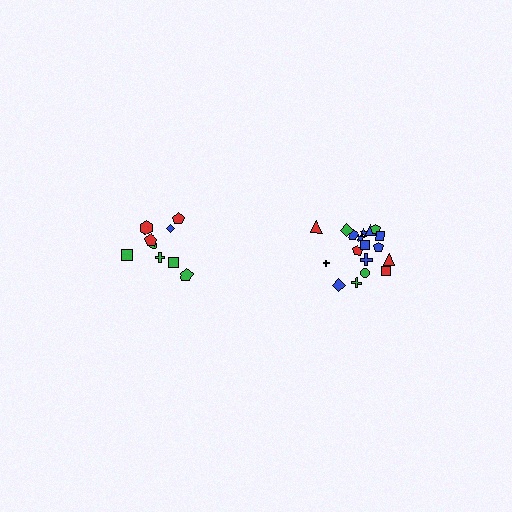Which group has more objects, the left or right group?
The right group.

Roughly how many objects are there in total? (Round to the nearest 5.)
Roughly 30 objects in total.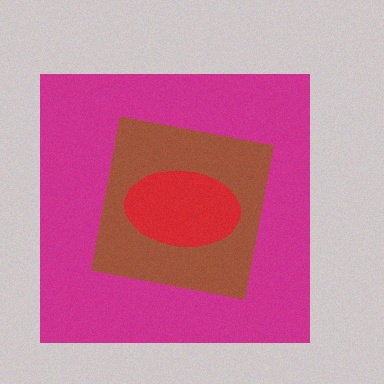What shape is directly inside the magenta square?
The brown square.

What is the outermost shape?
The magenta square.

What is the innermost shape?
The red ellipse.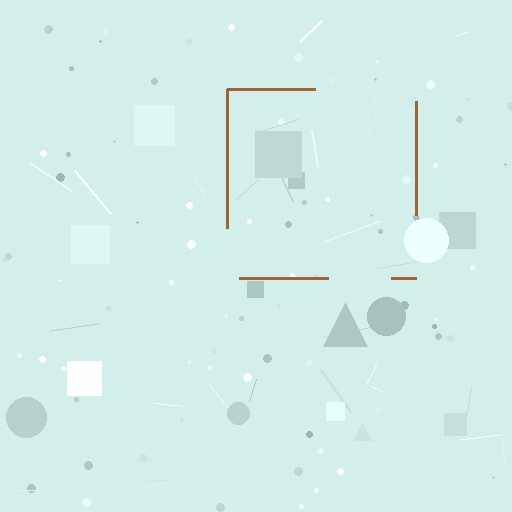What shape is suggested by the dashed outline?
The dashed outline suggests a square.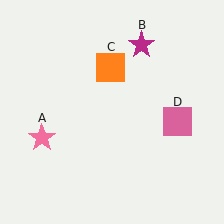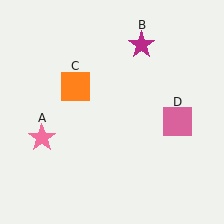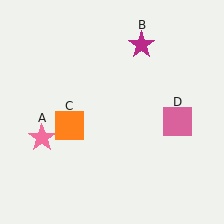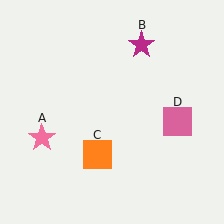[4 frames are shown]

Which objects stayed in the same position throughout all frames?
Pink star (object A) and magenta star (object B) and pink square (object D) remained stationary.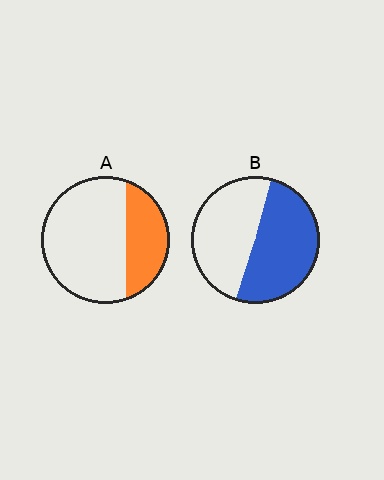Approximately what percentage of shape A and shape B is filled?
A is approximately 30% and B is approximately 50%.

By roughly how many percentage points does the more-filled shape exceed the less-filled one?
By roughly 20 percentage points (B over A).